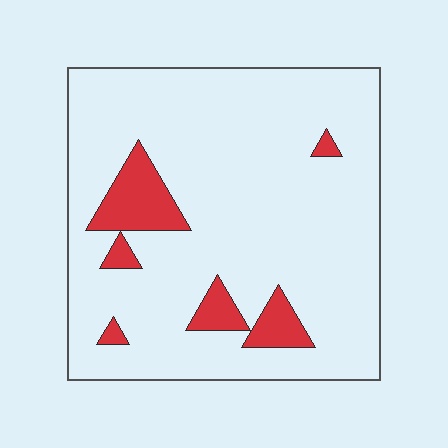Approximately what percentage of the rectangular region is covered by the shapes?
Approximately 10%.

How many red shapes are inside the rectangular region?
6.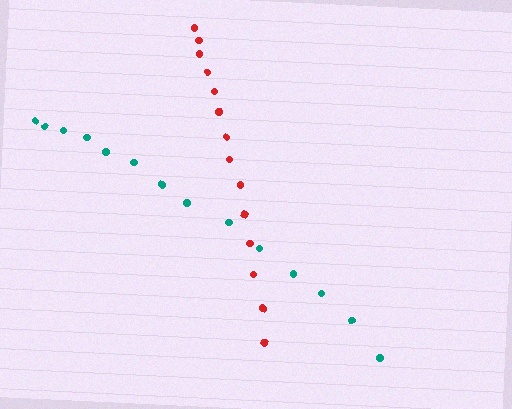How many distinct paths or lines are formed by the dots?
There are 2 distinct paths.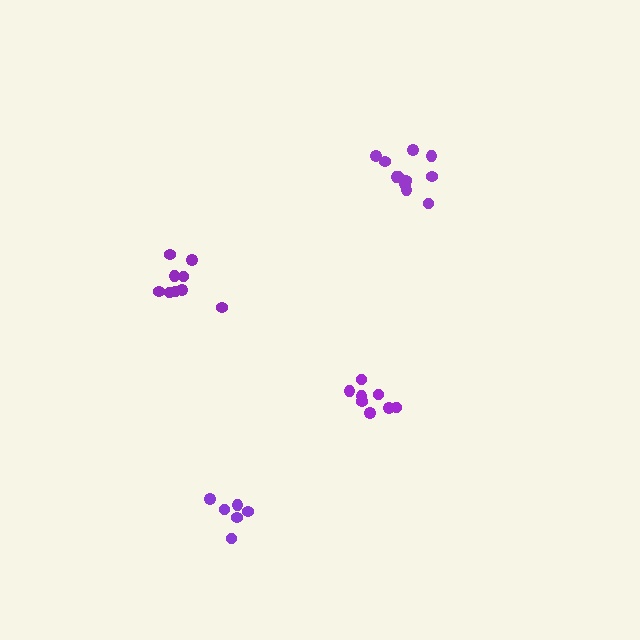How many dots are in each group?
Group 1: 9 dots, Group 2: 6 dots, Group 3: 12 dots, Group 4: 8 dots (35 total).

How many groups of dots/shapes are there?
There are 4 groups.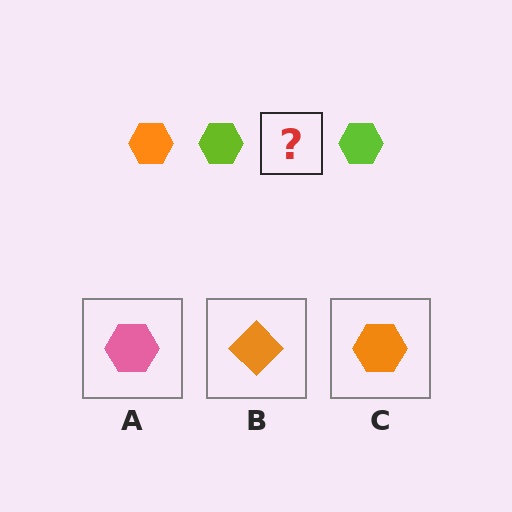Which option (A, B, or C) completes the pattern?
C.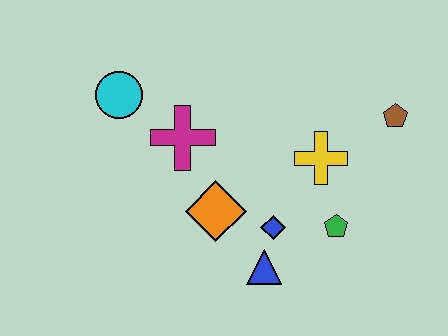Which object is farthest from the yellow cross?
The cyan circle is farthest from the yellow cross.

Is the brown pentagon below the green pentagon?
No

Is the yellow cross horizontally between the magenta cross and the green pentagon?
Yes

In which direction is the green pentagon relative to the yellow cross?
The green pentagon is below the yellow cross.